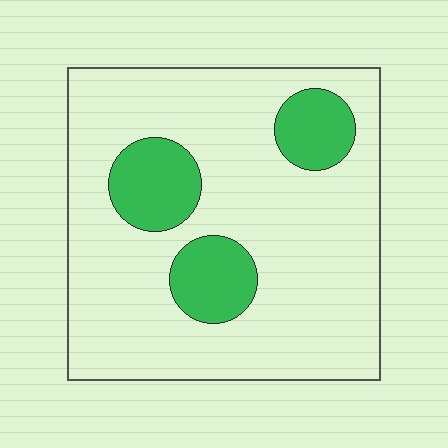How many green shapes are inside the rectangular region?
3.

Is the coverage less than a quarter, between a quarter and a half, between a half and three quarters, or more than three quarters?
Less than a quarter.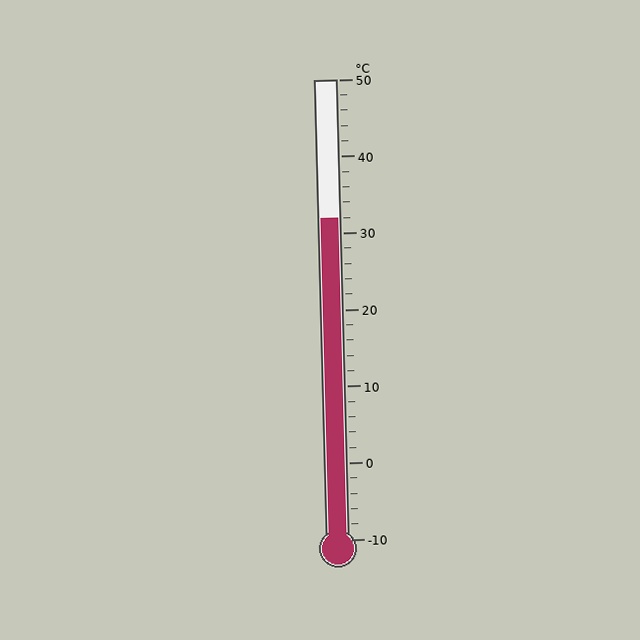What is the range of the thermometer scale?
The thermometer scale ranges from -10°C to 50°C.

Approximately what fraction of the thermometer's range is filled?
The thermometer is filled to approximately 70% of its range.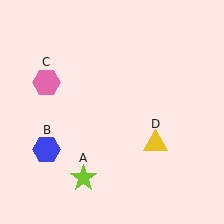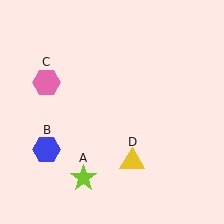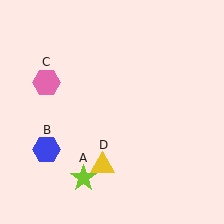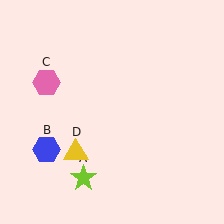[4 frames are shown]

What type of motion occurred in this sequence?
The yellow triangle (object D) rotated clockwise around the center of the scene.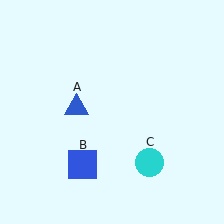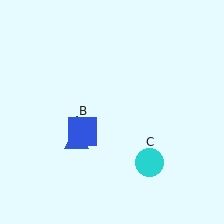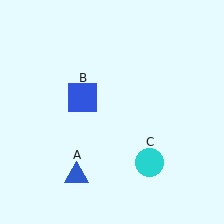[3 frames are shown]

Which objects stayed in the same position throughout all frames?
Cyan circle (object C) remained stationary.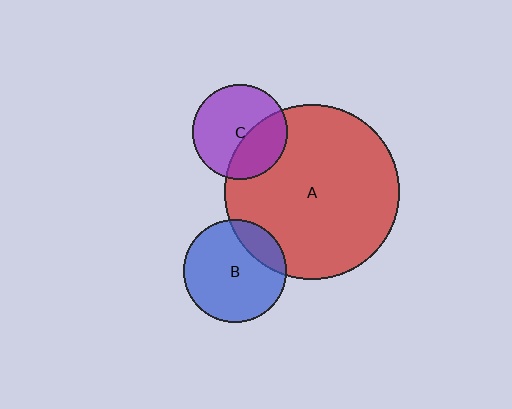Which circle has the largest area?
Circle A (red).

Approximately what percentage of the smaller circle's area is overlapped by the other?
Approximately 20%.